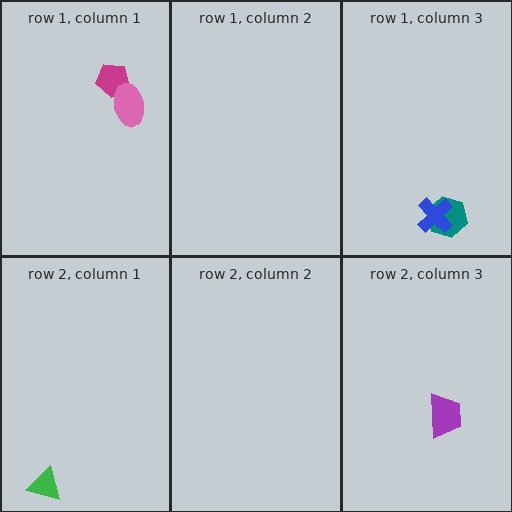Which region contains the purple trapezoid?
The row 2, column 3 region.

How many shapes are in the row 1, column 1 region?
2.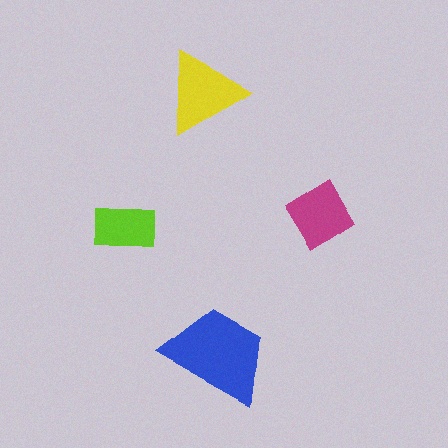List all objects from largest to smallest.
The blue trapezoid, the yellow triangle, the magenta diamond, the lime rectangle.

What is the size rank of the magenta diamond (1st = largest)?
3rd.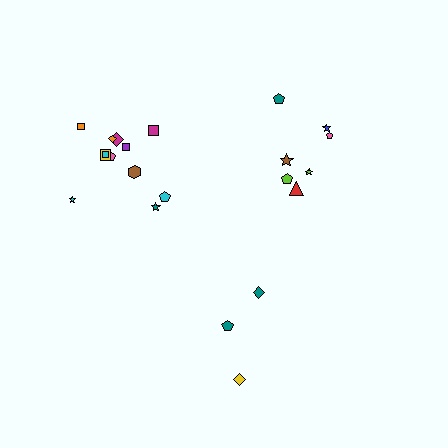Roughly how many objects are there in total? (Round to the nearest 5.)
Roughly 20 objects in total.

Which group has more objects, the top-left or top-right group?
The top-left group.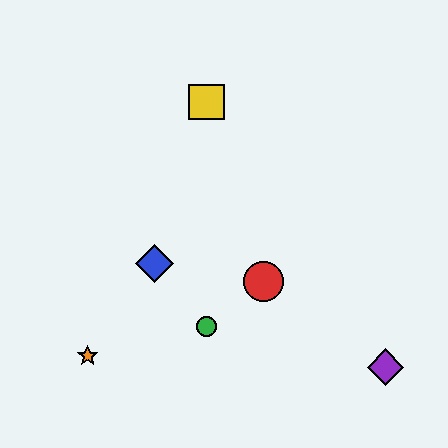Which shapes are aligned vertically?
The green circle, the yellow square are aligned vertically.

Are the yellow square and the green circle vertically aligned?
Yes, both are at x≈206.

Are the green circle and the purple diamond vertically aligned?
No, the green circle is at x≈206 and the purple diamond is at x≈385.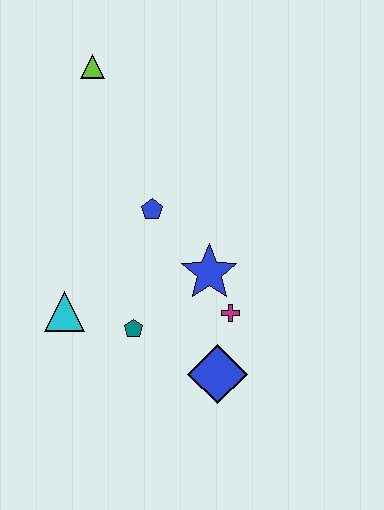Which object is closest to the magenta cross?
The blue star is closest to the magenta cross.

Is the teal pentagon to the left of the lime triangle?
No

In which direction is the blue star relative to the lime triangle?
The blue star is below the lime triangle.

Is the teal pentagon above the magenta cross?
No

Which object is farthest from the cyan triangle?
The lime triangle is farthest from the cyan triangle.